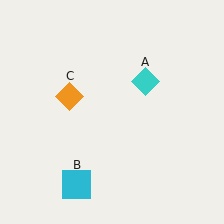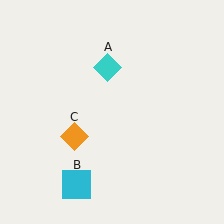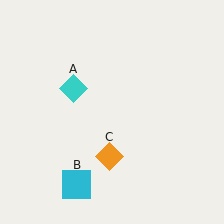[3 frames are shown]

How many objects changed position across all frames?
2 objects changed position: cyan diamond (object A), orange diamond (object C).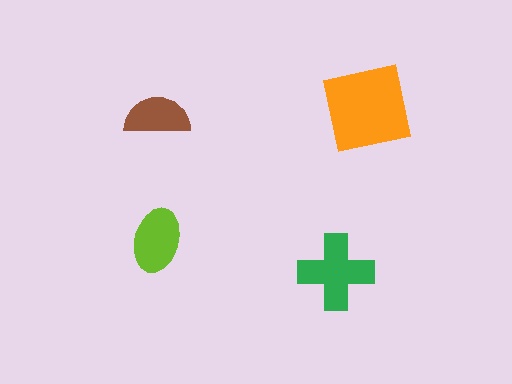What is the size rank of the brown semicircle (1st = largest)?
4th.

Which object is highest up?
The orange square is topmost.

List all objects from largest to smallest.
The orange square, the green cross, the lime ellipse, the brown semicircle.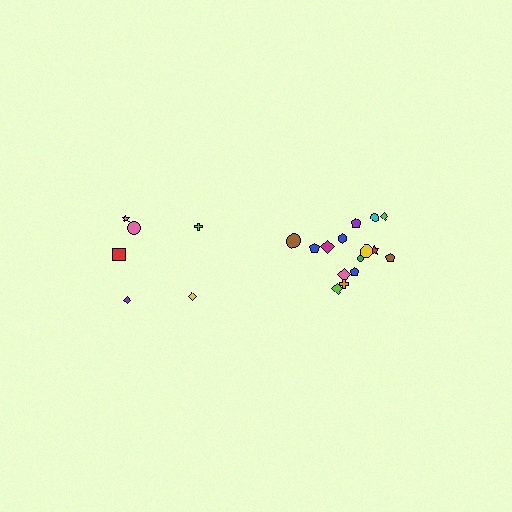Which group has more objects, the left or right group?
The right group.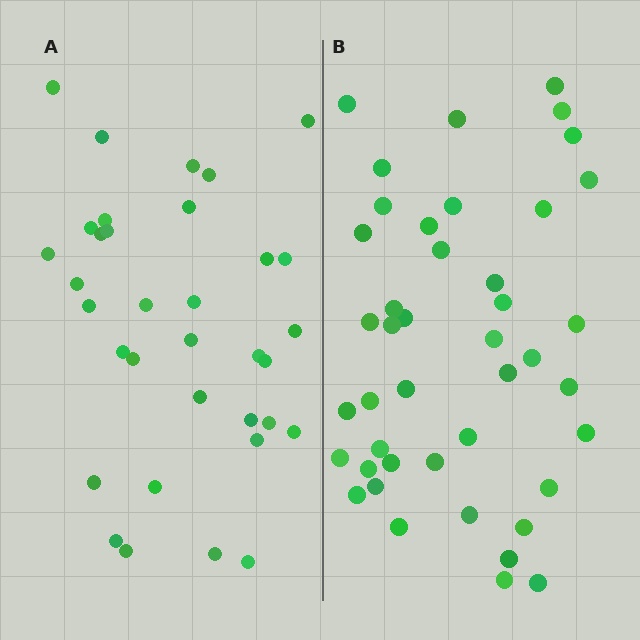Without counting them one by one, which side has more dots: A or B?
Region B (the right region) has more dots.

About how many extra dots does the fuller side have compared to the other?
Region B has roughly 8 or so more dots than region A.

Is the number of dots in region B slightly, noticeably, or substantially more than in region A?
Region B has noticeably more, but not dramatically so. The ratio is roughly 1.3 to 1.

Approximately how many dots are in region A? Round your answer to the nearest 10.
About 30 dots. (The exact count is 34, which rounds to 30.)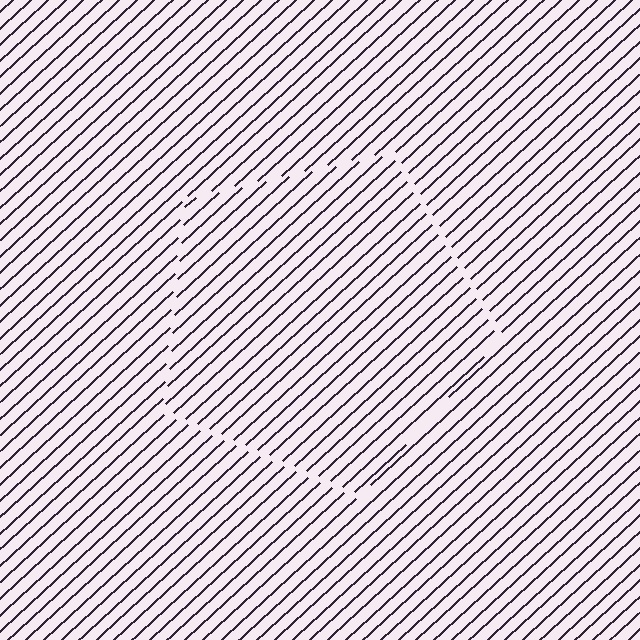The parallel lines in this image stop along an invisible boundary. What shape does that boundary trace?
An illusory pentagon. The interior of the shape contains the same grating, shifted by half a period — the contour is defined by the phase discontinuity where line-ends from the inner and outer gratings abut.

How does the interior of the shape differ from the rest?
The interior of the shape contains the same grating, shifted by half a period — the contour is defined by the phase discontinuity where line-ends from the inner and outer gratings abut.